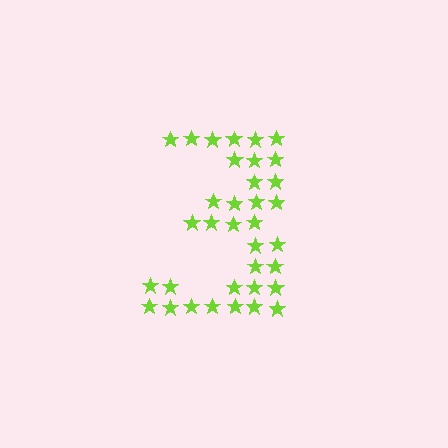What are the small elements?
The small elements are stars.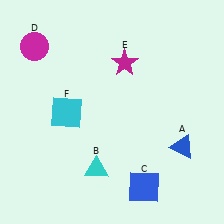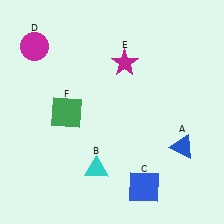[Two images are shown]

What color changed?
The square (F) changed from cyan in Image 1 to green in Image 2.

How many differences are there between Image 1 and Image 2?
There is 1 difference between the two images.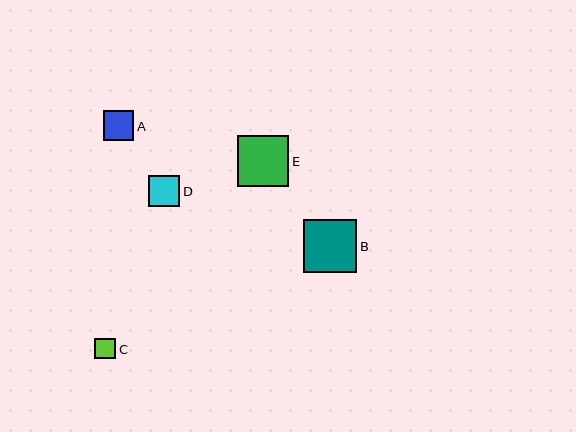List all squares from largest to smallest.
From largest to smallest: B, E, D, A, C.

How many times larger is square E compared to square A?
Square E is approximately 1.7 times the size of square A.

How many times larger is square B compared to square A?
Square B is approximately 1.8 times the size of square A.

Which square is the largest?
Square B is the largest with a size of approximately 53 pixels.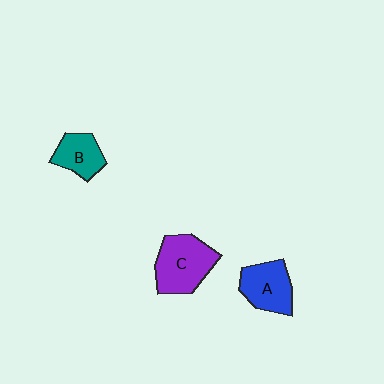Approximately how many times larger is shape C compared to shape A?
Approximately 1.3 times.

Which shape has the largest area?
Shape C (purple).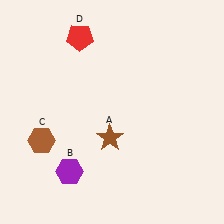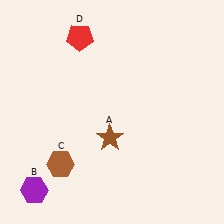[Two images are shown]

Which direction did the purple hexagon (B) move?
The purple hexagon (B) moved left.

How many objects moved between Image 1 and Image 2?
2 objects moved between the two images.